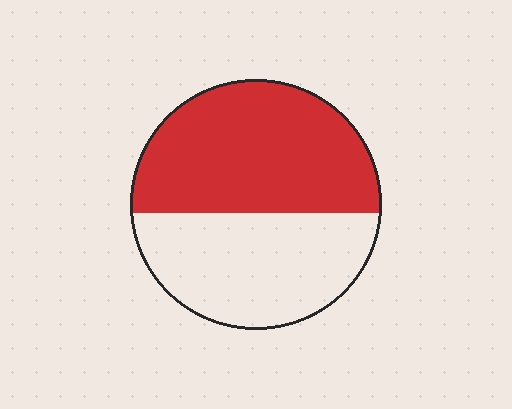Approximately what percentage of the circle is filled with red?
Approximately 55%.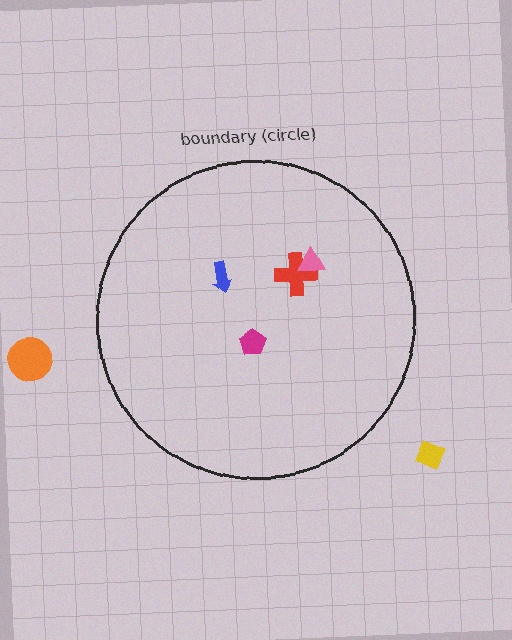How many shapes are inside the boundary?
4 inside, 2 outside.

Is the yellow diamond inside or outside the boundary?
Outside.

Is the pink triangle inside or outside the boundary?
Inside.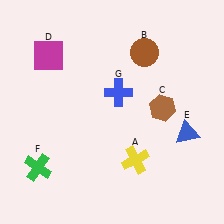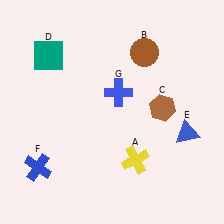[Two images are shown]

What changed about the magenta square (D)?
In Image 1, D is magenta. In Image 2, it changed to teal.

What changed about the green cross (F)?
In Image 1, F is green. In Image 2, it changed to blue.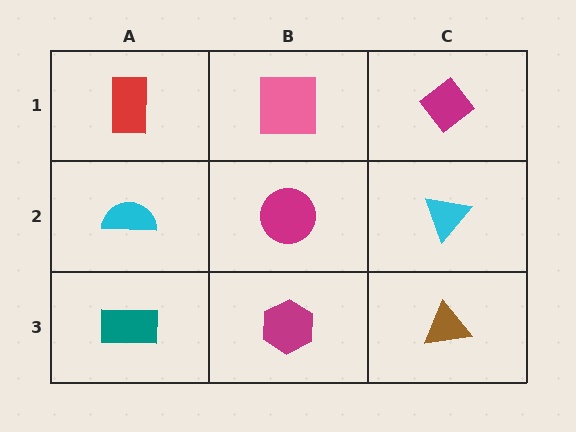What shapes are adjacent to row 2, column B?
A pink square (row 1, column B), a magenta hexagon (row 3, column B), a cyan semicircle (row 2, column A), a cyan triangle (row 2, column C).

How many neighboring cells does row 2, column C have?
3.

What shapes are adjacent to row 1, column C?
A cyan triangle (row 2, column C), a pink square (row 1, column B).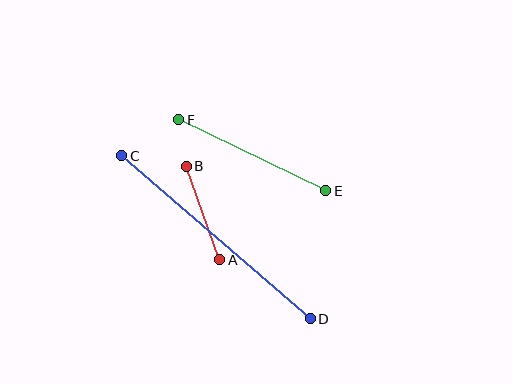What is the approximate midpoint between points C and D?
The midpoint is at approximately (216, 237) pixels.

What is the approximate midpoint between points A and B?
The midpoint is at approximately (203, 213) pixels.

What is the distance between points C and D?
The distance is approximately 249 pixels.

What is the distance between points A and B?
The distance is approximately 99 pixels.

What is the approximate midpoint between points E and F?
The midpoint is at approximately (252, 155) pixels.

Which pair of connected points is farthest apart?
Points C and D are farthest apart.